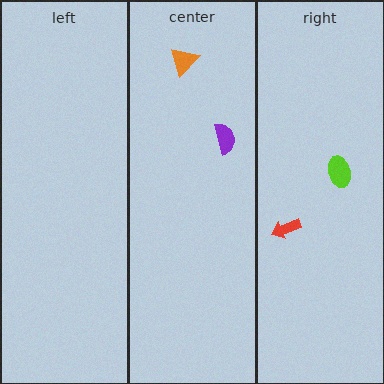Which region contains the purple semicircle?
The center region.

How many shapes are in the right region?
2.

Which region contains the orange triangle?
The center region.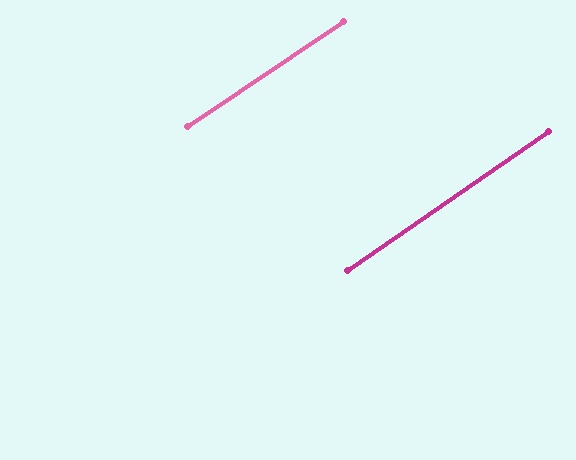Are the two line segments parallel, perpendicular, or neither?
Parallel — their directions differ by only 1.0°.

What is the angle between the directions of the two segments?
Approximately 1 degree.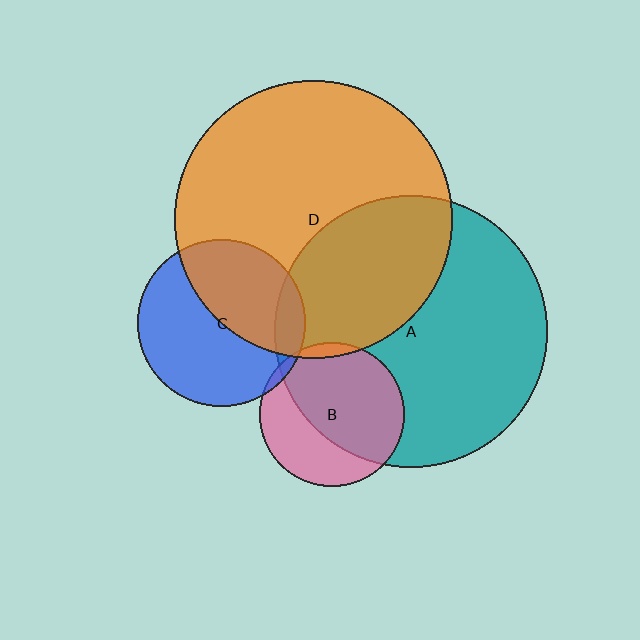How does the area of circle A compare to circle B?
Approximately 3.6 times.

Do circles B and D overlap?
Yes.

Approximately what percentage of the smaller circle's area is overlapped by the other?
Approximately 5%.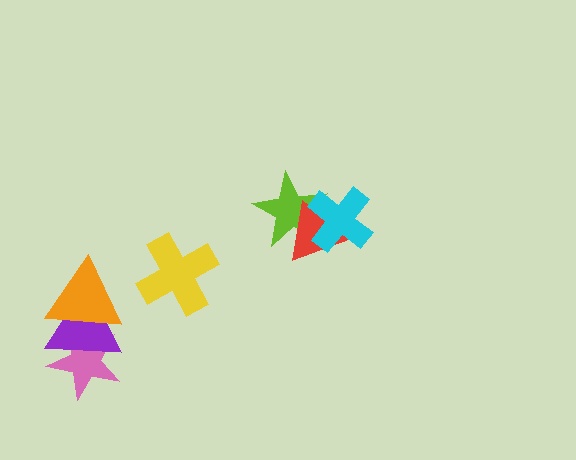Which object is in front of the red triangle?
The cyan cross is in front of the red triangle.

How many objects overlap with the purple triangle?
2 objects overlap with the purple triangle.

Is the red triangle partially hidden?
Yes, it is partially covered by another shape.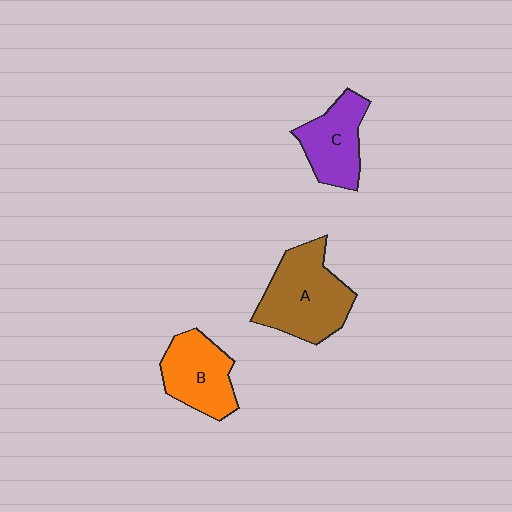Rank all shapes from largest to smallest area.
From largest to smallest: A (brown), B (orange), C (purple).